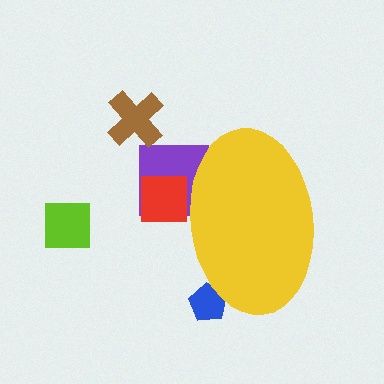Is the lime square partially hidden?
No, the lime square is fully visible.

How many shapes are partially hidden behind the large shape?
3 shapes are partially hidden.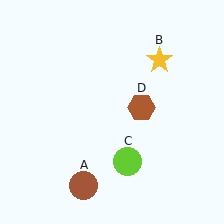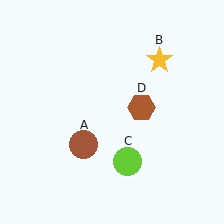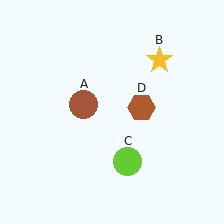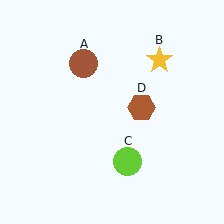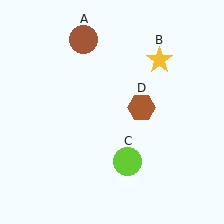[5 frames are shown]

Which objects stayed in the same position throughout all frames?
Yellow star (object B) and lime circle (object C) and brown hexagon (object D) remained stationary.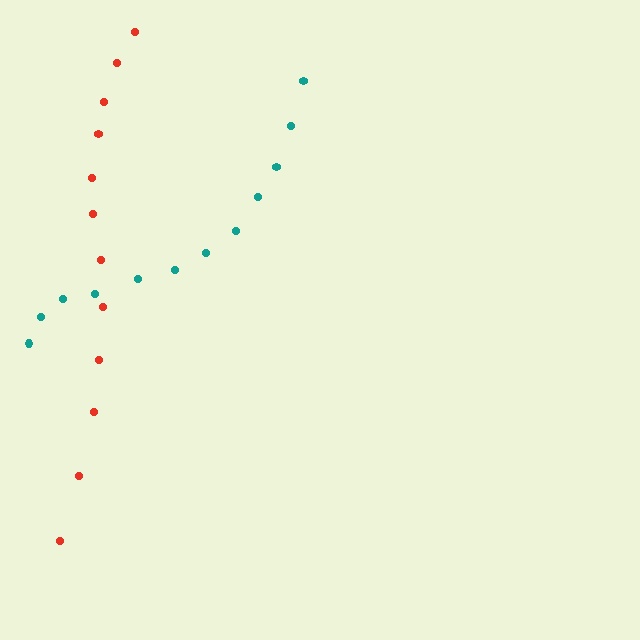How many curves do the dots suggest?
There are 2 distinct paths.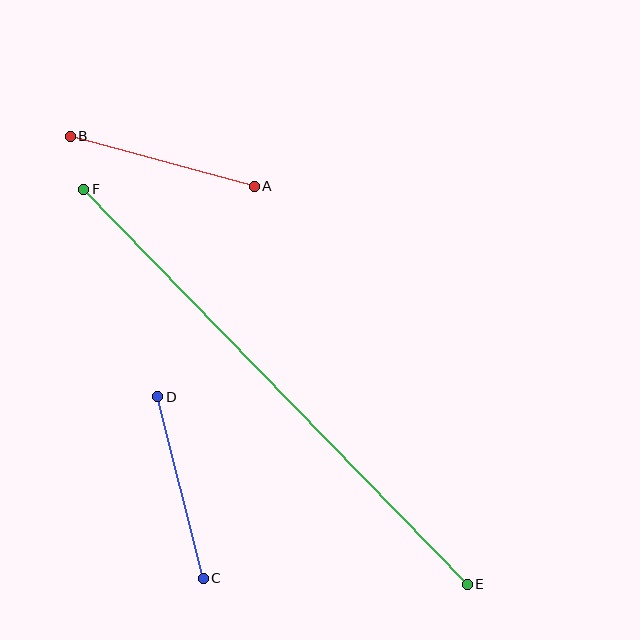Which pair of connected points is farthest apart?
Points E and F are farthest apart.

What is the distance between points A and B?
The distance is approximately 191 pixels.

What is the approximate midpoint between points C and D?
The midpoint is at approximately (180, 487) pixels.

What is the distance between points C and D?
The distance is approximately 187 pixels.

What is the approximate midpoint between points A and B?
The midpoint is at approximately (162, 161) pixels.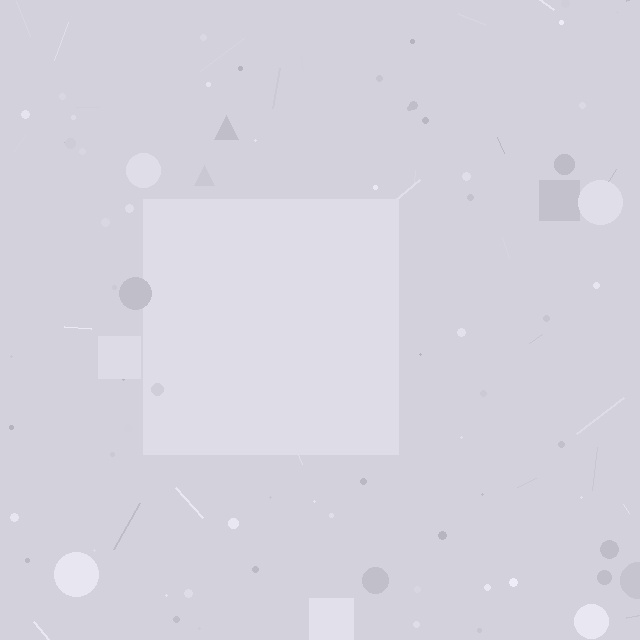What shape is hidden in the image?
A square is hidden in the image.